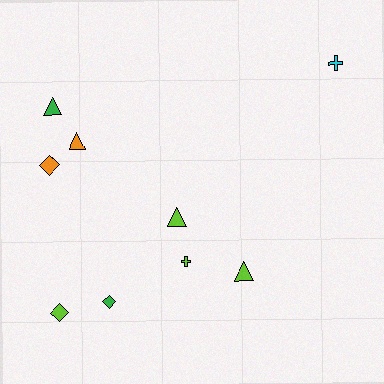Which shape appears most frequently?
Triangle, with 4 objects.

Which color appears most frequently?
Lime, with 4 objects.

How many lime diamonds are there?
There is 1 lime diamond.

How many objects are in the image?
There are 9 objects.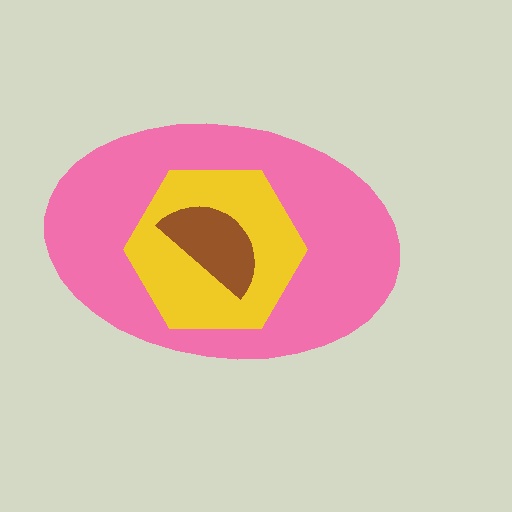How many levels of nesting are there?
3.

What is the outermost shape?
The pink ellipse.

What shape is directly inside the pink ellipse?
The yellow hexagon.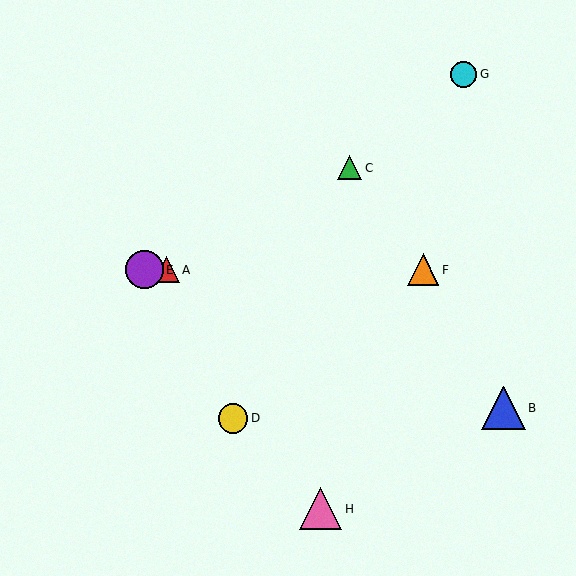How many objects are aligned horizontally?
3 objects (A, E, F) are aligned horizontally.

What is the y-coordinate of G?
Object G is at y≈74.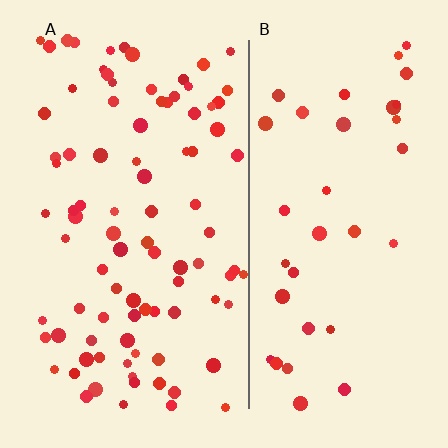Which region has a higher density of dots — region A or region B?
A (the left).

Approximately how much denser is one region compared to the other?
Approximately 2.5× — region A over region B.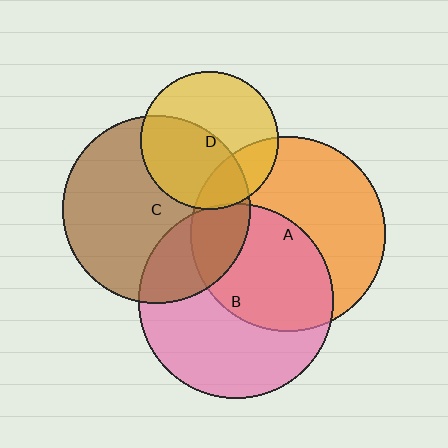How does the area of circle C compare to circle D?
Approximately 1.9 times.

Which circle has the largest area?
Circle A (orange).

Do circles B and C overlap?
Yes.